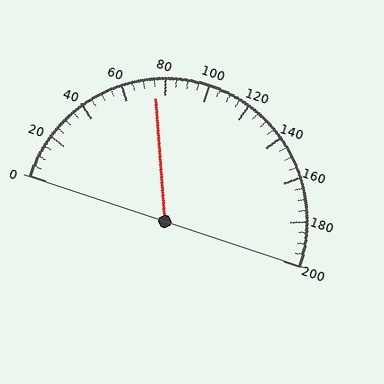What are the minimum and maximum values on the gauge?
The gauge ranges from 0 to 200.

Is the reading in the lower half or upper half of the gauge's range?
The reading is in the lower half of the range (0 to 200).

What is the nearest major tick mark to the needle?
The nearest major tick mark is 80.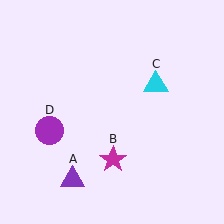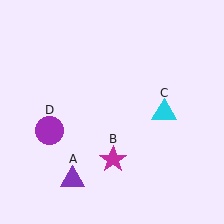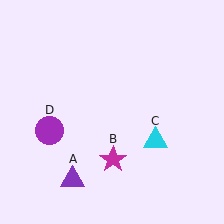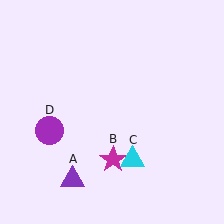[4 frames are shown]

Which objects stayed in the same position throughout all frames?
Purple triangle (object A) and magenta star (object B) and purple circle (object D) remained stationary.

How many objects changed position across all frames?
1 object changed position: cyan triangle (object C).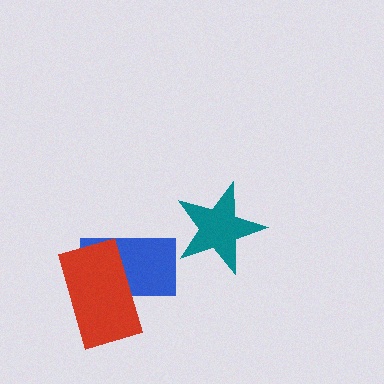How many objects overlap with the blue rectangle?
1 object overlaps with the blue rectangle.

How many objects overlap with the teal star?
0 objects overlap with the teal star.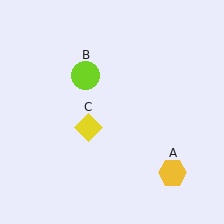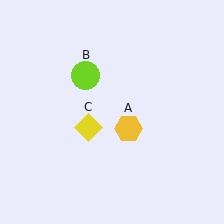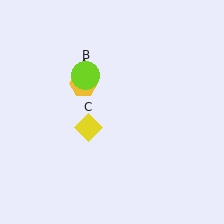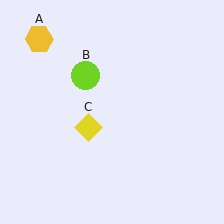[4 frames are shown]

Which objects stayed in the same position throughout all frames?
Lime circle (object B) and yellow diamond (object C) remained stationary.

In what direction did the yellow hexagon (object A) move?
The yellow hexagon (object A) moved up and to the left.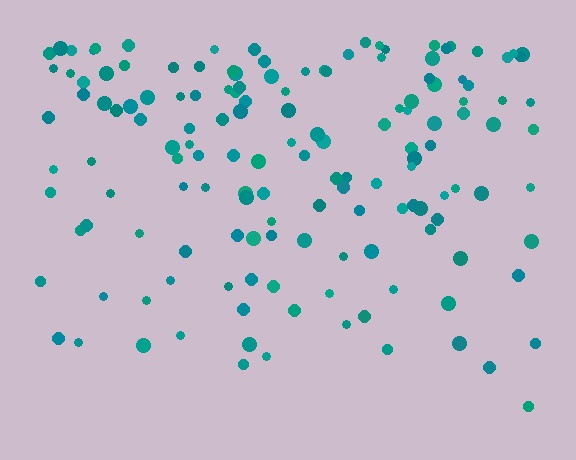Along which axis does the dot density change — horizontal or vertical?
Vertical.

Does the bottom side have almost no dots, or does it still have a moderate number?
Still a moderate number, just noticeably fewer than the top.